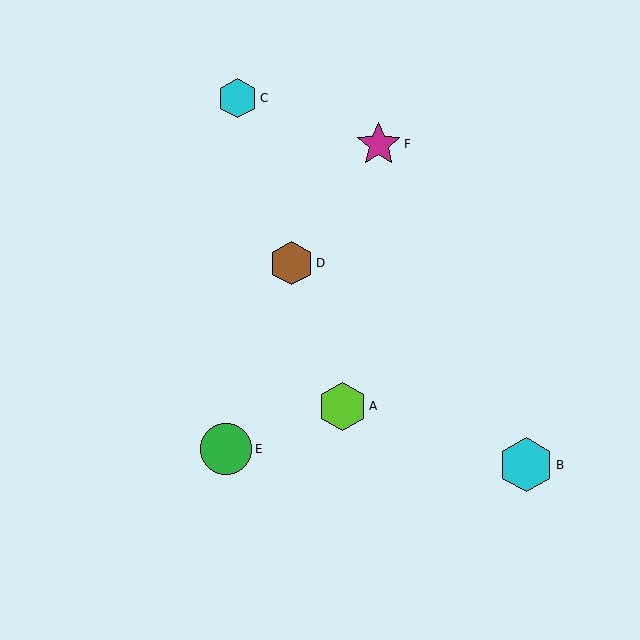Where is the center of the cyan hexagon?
The center of the cyan hexagon is at (238, 98).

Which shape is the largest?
The cyan hexagon (labeled B) is the largest.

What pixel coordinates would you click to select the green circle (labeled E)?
Click at (226, 449) to select the green circle E.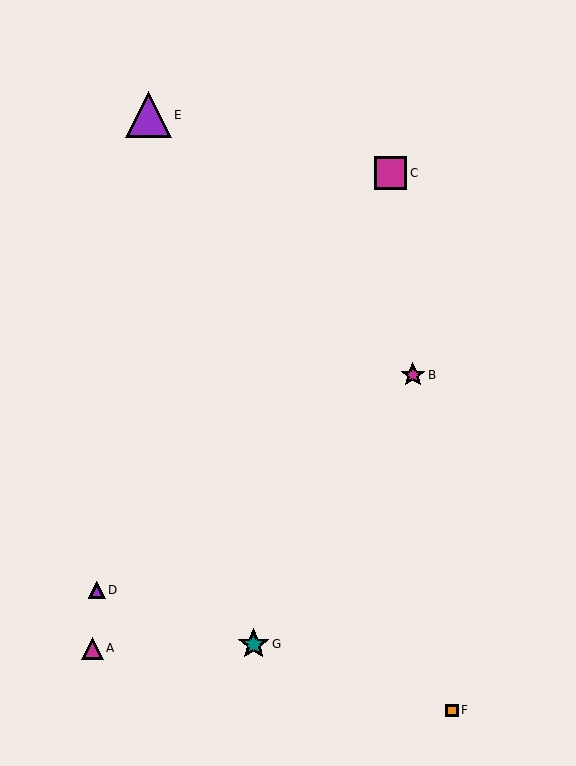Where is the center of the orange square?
The center of the orange square is at (452, 710).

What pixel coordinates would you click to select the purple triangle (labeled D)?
Click at (97, 590) to select the purple triangle D.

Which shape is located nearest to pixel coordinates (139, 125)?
The purple triangle (labeled E) at (149, 115) is nearest to that location.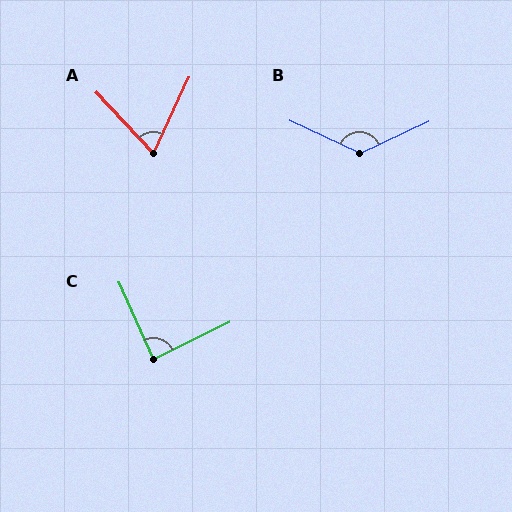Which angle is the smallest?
A, at approximately 67 degrees.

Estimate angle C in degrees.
Approximately 88 degrees.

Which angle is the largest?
B, at approximately 130 degrees.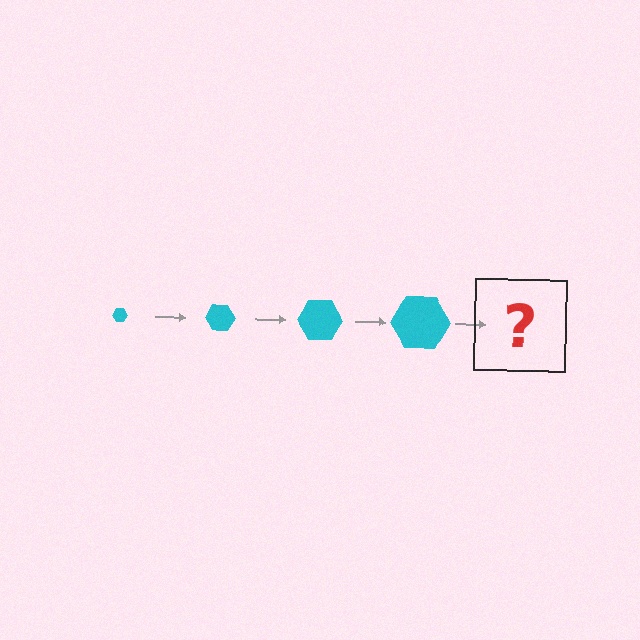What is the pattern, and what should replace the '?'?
The pattern is that the hexagon gets progressively larger each step. The '?' should be a cyan hexagon, larger than the previous one.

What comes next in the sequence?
The next element should be a cyan hexagon, larger than the previous one.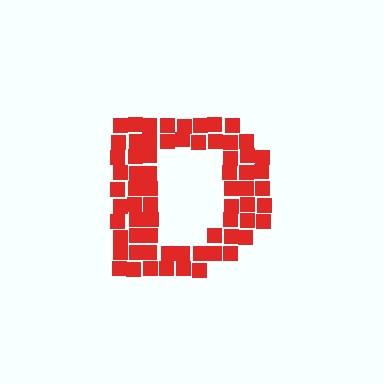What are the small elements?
The small elements are squares.